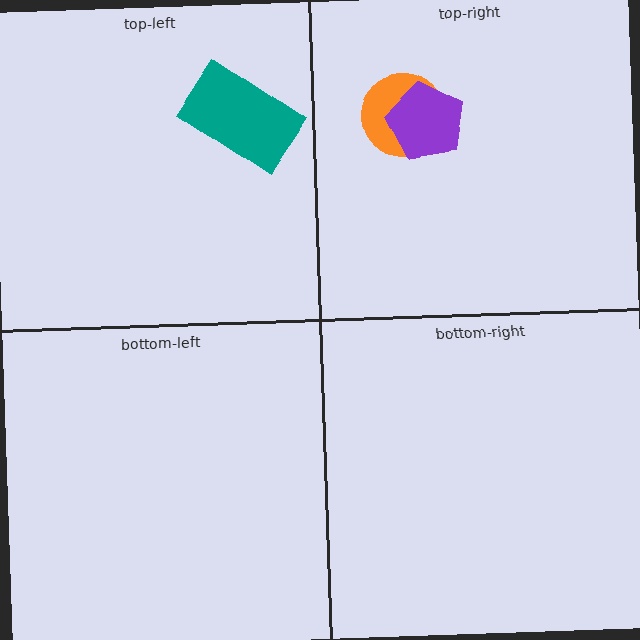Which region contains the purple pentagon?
The top-right region.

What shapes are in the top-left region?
The teal rectangle.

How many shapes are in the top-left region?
1.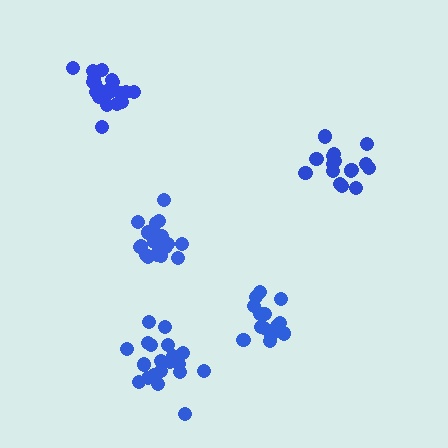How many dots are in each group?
Group 1: 16 dots, Group 2: 16 dots, Group 3: 21 dots, Group 4: 19 dots, Group 5: 20 dots (92 total).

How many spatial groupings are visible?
There are 5 spatial groupings.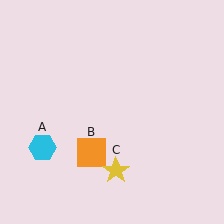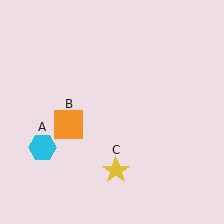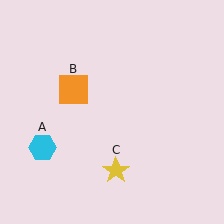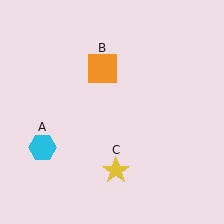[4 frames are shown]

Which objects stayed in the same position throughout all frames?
Cyan hexagon (object A) and yellow star (object C) remained stationary.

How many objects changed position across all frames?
1 object changed position: orange square (object B).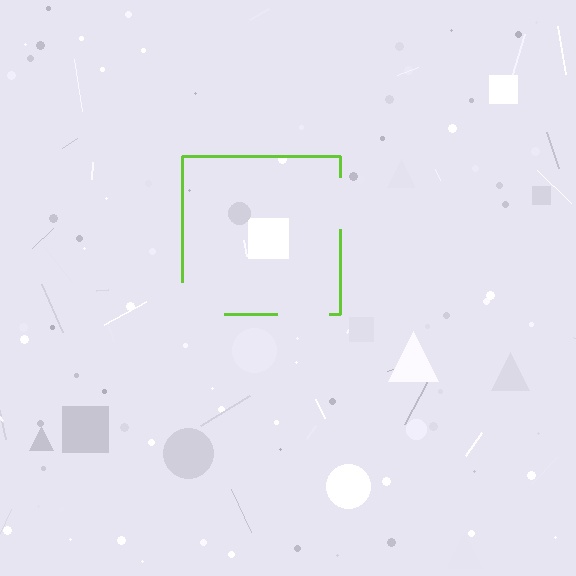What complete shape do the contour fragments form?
The contour fragments form a square.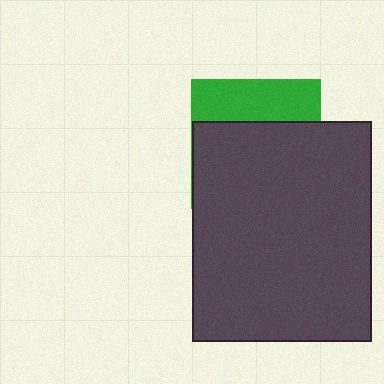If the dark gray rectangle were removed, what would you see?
You would see the complete green square.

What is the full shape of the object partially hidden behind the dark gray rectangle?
The partially hidden object is a green square.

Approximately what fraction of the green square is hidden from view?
Roughly 68% of the green square is hidden behind the dark gray rectangle.